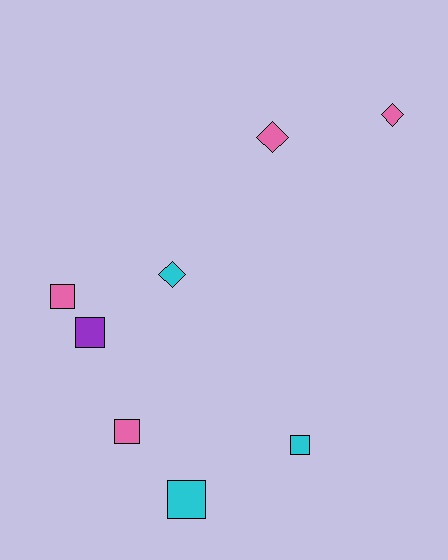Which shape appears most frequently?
Square, with 5 objects.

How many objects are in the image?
There are 8 objects.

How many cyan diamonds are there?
There is 1 cyan diamond.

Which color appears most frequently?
Pink, with 4 objects.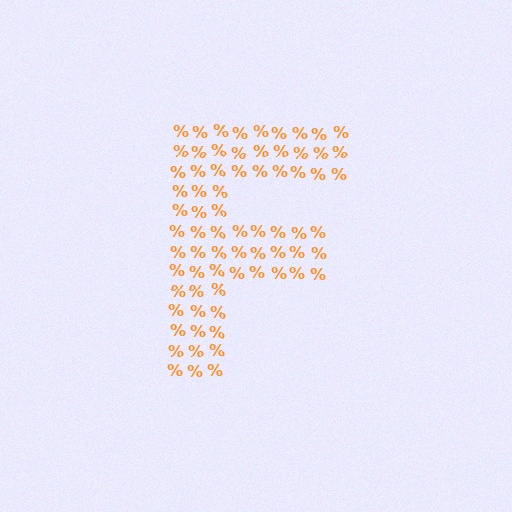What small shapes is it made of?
It is made of small percent signs.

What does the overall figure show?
The overall figure shows the letter F.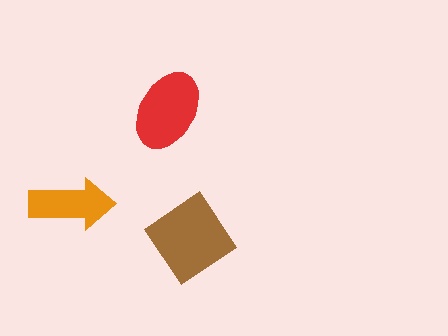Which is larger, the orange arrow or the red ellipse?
The red ellipse.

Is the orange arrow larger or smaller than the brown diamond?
Smaller.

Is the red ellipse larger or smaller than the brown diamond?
Smaller.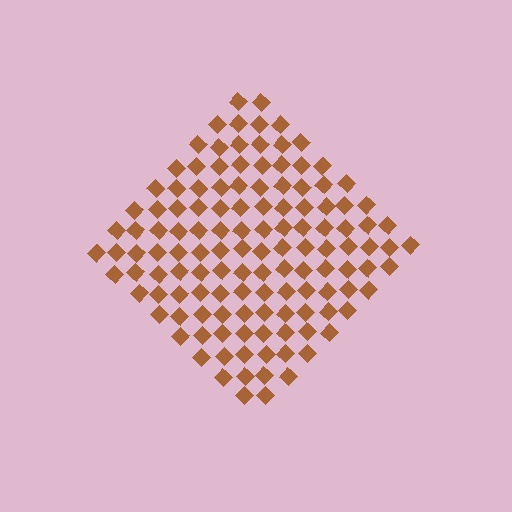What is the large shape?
The large shape is a diamond.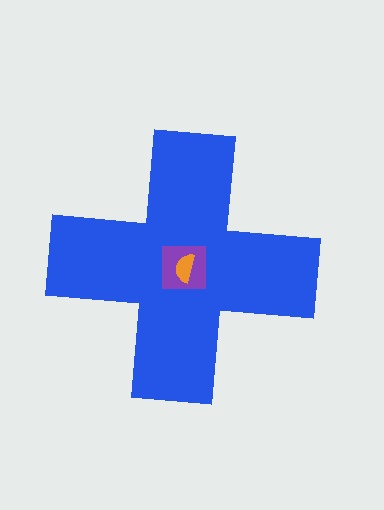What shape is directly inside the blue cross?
The purple square.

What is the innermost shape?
The orange semicircle.